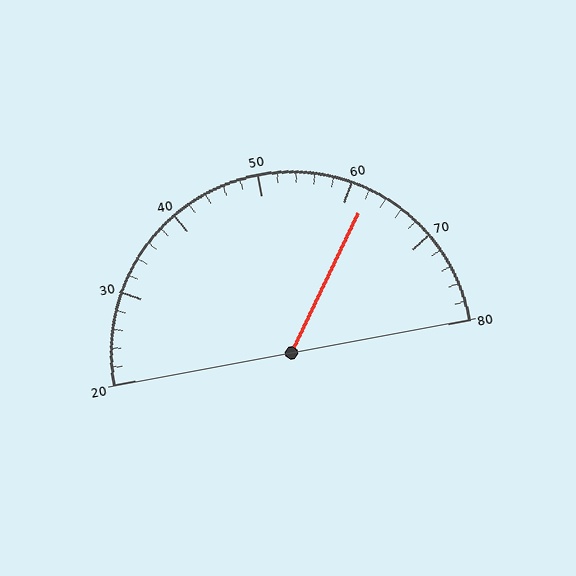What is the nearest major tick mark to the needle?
The nearest major tick mark is 60.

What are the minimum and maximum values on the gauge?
The gauge ranges from 20 to 80.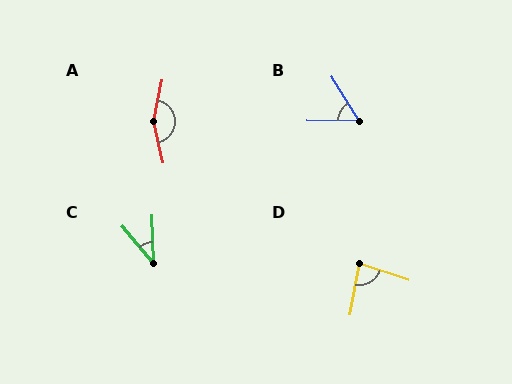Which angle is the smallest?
C, at approximately 38 degrees.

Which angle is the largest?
A, at approximately 156 degrees.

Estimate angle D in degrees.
Approximately 82 degrees.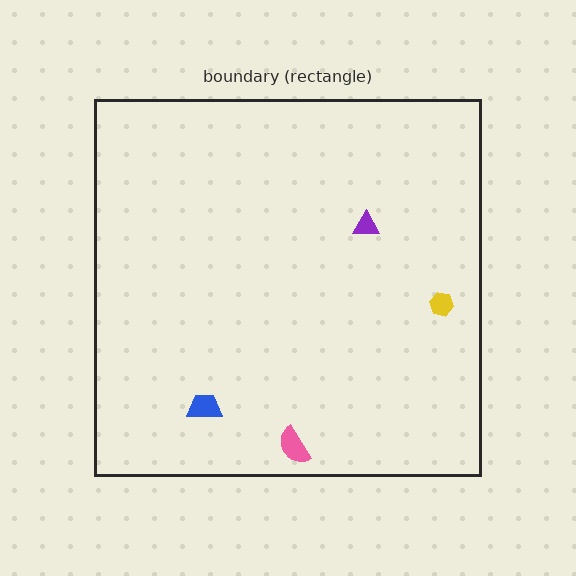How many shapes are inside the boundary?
4 inside, 0 outside.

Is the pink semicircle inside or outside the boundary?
Inside.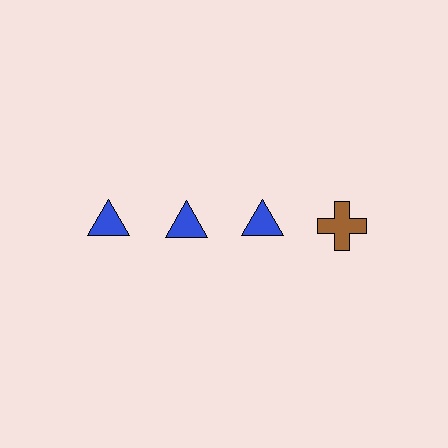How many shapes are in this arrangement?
There are 4 shapes arranged in a grid pattern.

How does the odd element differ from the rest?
It differs in both color (brown instead of blue) and shape (cross instead of triangle).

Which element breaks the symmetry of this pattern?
The brown cross in the top row, second from right column breaks the symmetry. All other shapes are blue triangles.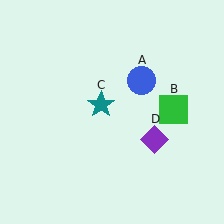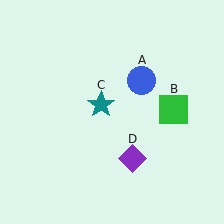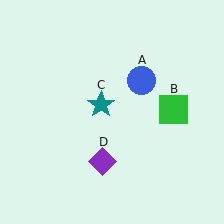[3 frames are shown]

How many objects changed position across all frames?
1 object changed position: purple diamond (object D).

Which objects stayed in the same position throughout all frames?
Blue circle (object A) and green square (object B) and teal star (object C) remained stationary.